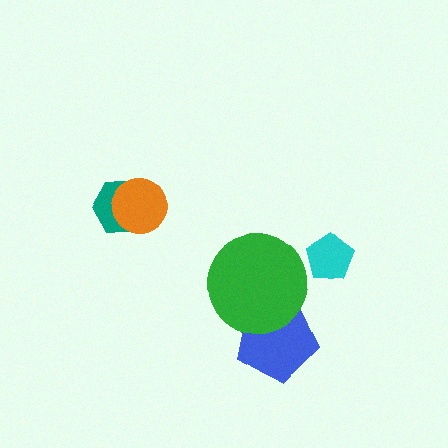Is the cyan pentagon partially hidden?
No, no other shape covers it.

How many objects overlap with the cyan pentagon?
0 objects overlap with the cyan pentagon.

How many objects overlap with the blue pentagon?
1 object overlaps with the blue pentagon.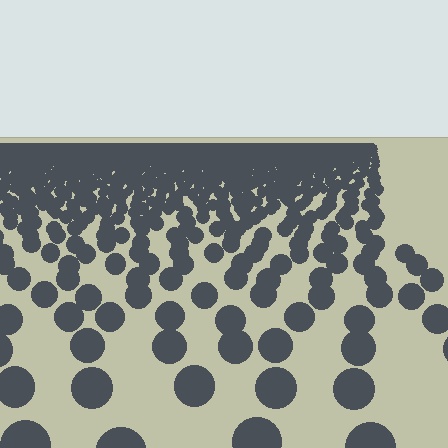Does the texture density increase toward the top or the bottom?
Density increases toward the top.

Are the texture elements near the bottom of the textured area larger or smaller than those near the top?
Larger. Near the bottom, elements are closer to the viewer and appear at a bigger on-screen size.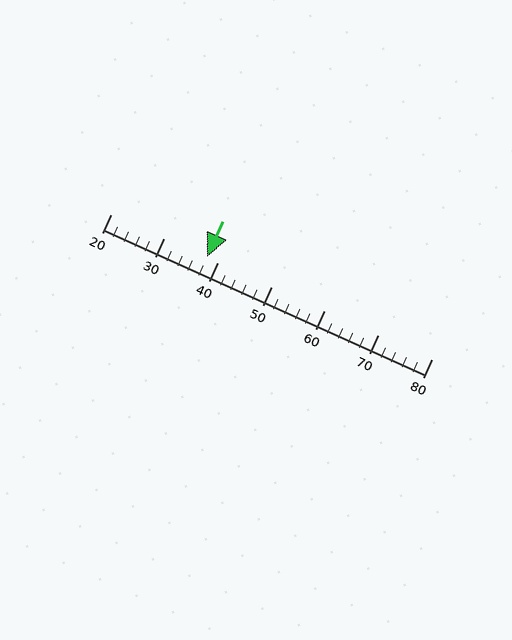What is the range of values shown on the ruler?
The ruler shows values from 20 to 80.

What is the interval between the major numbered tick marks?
The major tick marks are spaced 10 units apart.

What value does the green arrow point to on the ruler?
The green arrow points to approximately 38.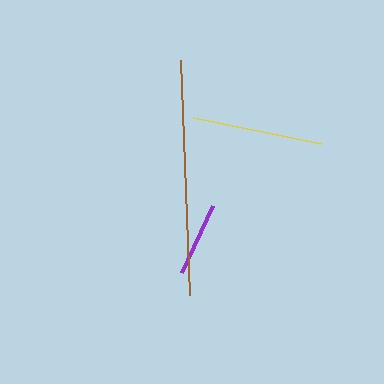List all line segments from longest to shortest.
From longest to shortest: brown, yellow, purple.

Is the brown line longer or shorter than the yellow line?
The brown line is longer than the yellow line.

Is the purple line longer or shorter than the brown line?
The brown line is longer than the purple line.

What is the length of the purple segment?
The purple segment is approximately 74 pixels long.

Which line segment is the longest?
The brown line is the longest at approximately 236 pixels.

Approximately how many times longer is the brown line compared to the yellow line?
The brown line is approximately 1.8 times the length of the yellow line.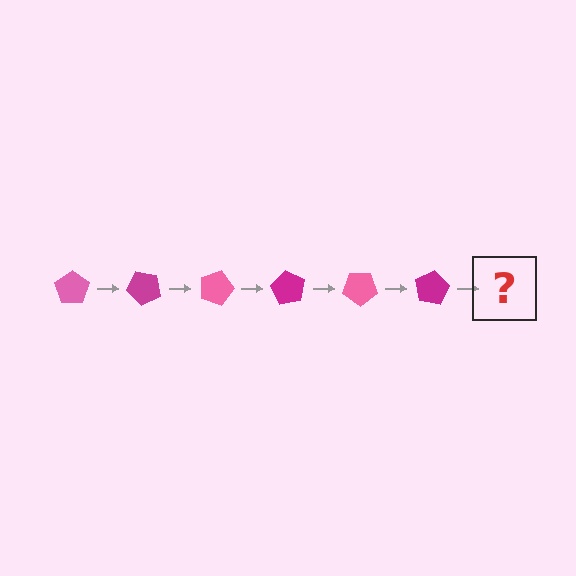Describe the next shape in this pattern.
It should be a pink pentagon, rotated 270 degrees from the start.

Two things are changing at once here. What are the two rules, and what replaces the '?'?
The two rules are that it rotates 45 degrees each step and the color cycles through pink and magenta. The '?' should be a pink pentagon, rotated 270 degrees from the start.